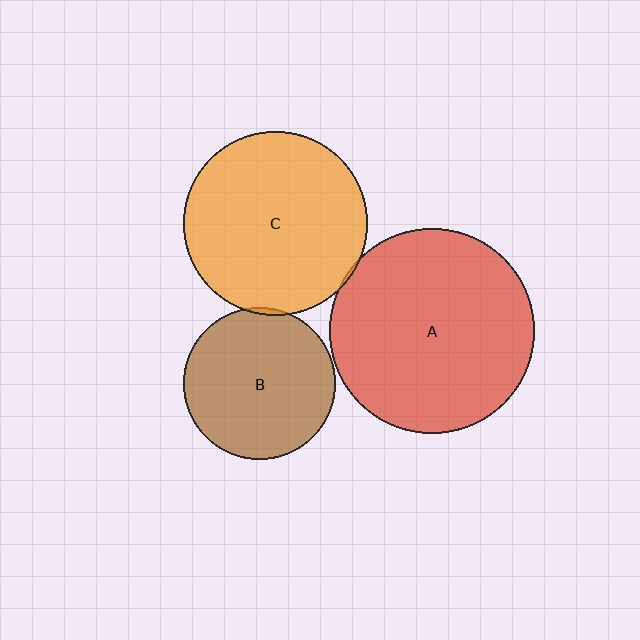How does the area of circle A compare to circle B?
Approximately 1.8 times.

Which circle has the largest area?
Circle A (red).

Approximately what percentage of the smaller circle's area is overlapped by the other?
Approximately 5%.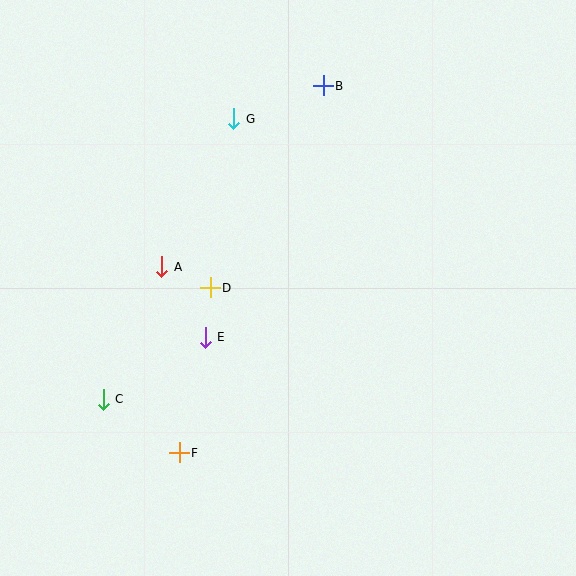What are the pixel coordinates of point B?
Point B is at (323, 86).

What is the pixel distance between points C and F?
The distance between C and F is 93 pixels.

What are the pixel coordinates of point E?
Point E is at (205, 337).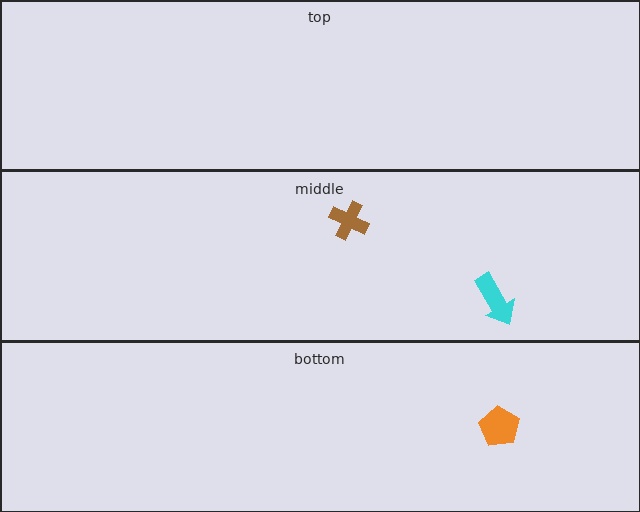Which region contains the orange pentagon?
The bottom region.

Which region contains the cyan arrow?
The middle region.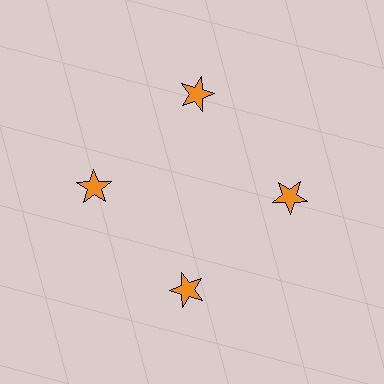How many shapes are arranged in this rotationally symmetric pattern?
There are 4 shapes, arranged in 4 groups of 1.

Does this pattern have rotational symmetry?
Yes, this pattern has 4-fold rotational symmetry. It looks the same after rotating 90 degrees around the center.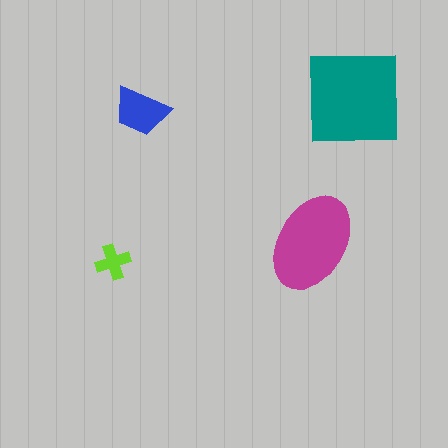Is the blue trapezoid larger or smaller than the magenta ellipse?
Smaller.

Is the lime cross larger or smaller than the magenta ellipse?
Smaller.